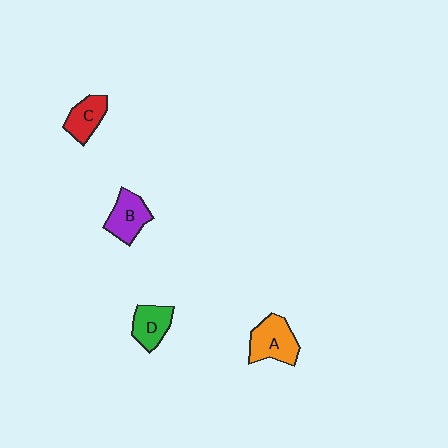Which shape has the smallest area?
Shape C (red).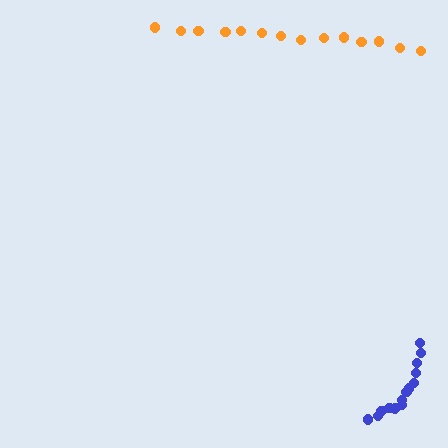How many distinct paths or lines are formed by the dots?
There are 2 distinct paths.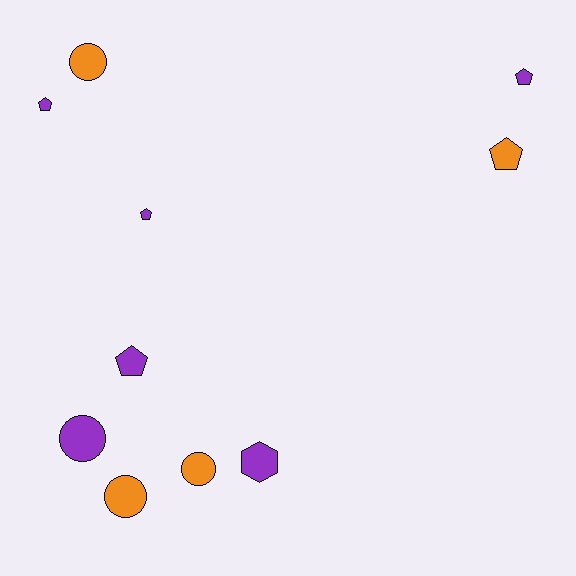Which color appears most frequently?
Purple, with 6 objects.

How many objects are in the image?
There are 10 objects.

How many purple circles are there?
There is 1 purple circle.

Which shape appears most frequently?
Pentagon, with 5 objects.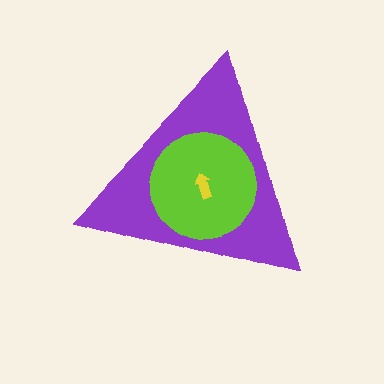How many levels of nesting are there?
3.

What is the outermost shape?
The purple triangle.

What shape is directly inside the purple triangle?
The lime circle.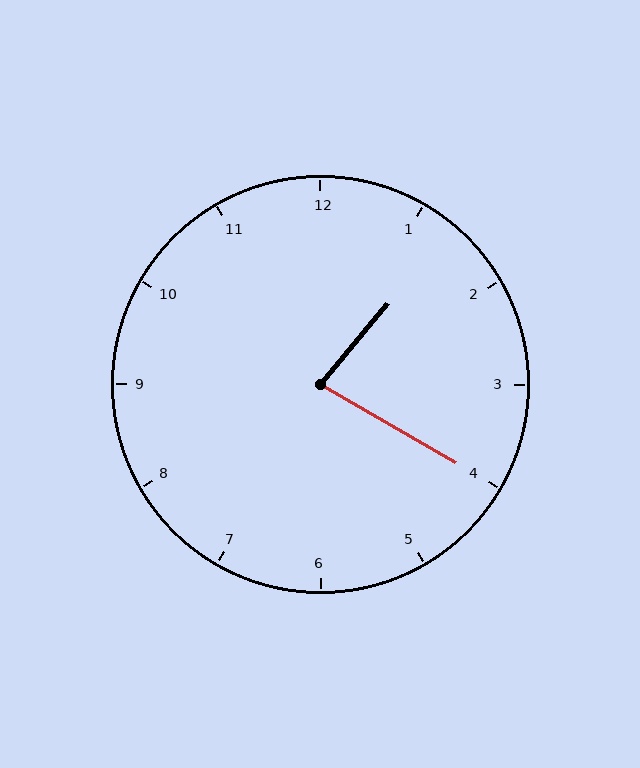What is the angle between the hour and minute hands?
Approximately 80 degrees.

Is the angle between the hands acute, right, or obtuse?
It is acute.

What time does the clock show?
1:20.